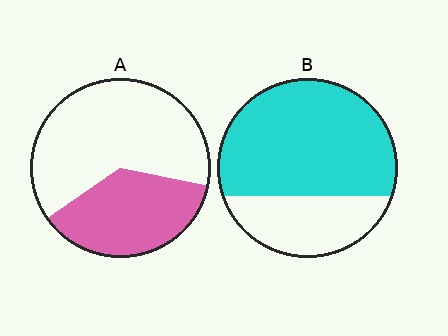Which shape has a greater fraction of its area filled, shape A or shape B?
Shape B.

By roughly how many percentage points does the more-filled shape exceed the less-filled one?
By roughly 30 percentage points (B over A).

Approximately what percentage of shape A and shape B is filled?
A is approximately 35% and B is approximately 70%.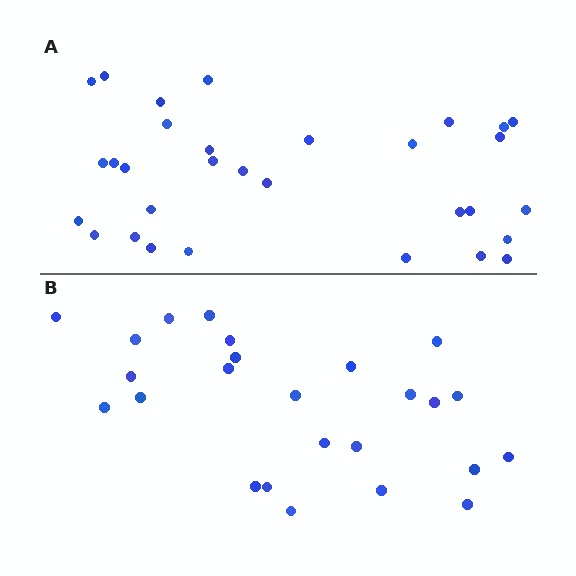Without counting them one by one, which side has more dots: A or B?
Region A (the top region) has more dots.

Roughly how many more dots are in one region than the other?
Region A has about 6 more dots than region B.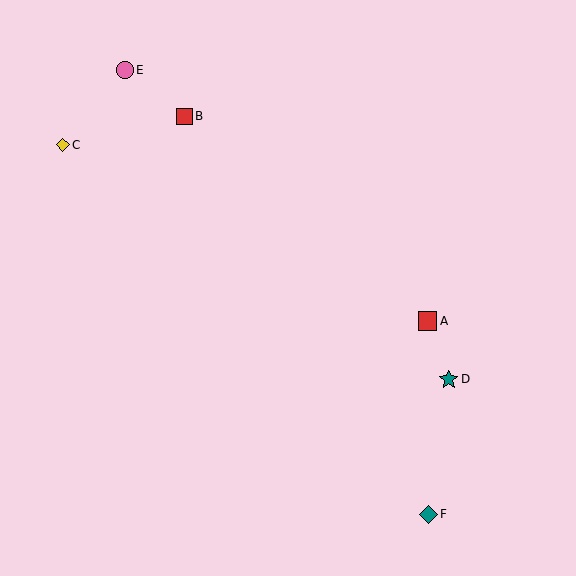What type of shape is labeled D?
Shape D is a teal star.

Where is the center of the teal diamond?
The center of the teal diamond is at (428, 514).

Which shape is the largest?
The teal star (labeled D) is the largest.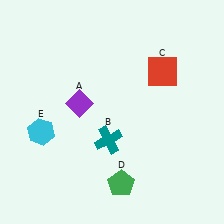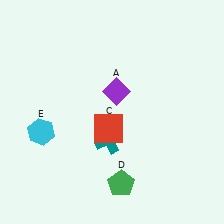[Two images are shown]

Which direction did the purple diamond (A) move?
The purple diamond (A) moved right.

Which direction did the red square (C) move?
The red square (C) moved down.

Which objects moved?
The objects that moved are: the purple diamond (A), the red square (C).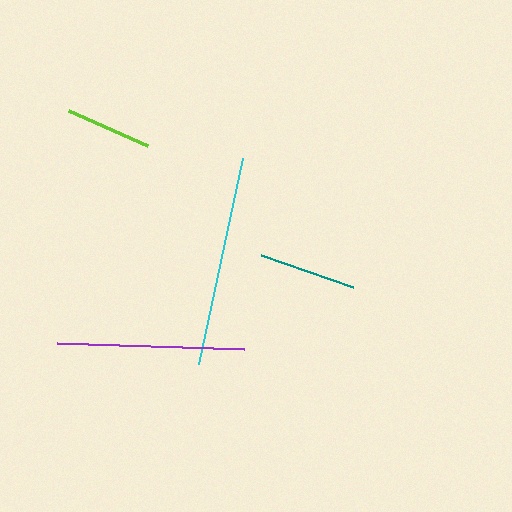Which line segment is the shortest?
The lime line is the shortest at approximately 87 pixels.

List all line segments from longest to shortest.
From longest to shortest: cyan, purple, teal, lime.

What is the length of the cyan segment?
The cyan segment is approximately 211 pixels long.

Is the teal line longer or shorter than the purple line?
The purple line is longer than the teal line.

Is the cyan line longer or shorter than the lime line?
The cyan line is longer than the lime line.